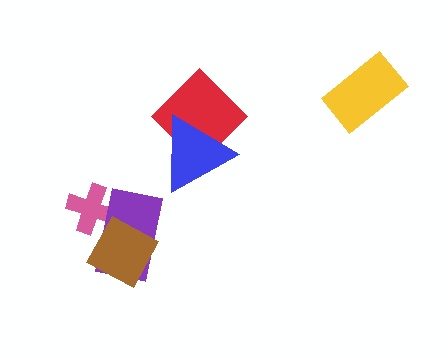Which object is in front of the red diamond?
The blue triangle is in front of the red diamond.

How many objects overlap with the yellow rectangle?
0 objects overlap with the yellow rectangle.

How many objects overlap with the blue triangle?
1 object overlaps with the blue triangle.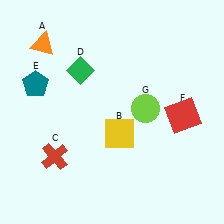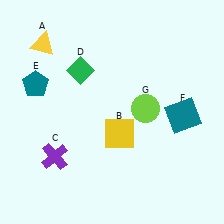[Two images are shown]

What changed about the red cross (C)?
In Image 1, C is red. In Image 2, it changed to purple.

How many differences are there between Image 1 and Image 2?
There are 3 differences between the two images.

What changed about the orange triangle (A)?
In Image 1, A is orange. In Image 2, it changed to yellow.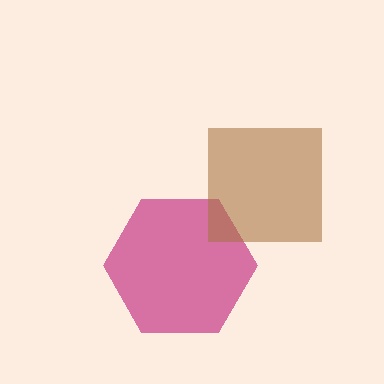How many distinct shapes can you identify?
There are 2 distinct shapes: a magenta hexagon, a brown square.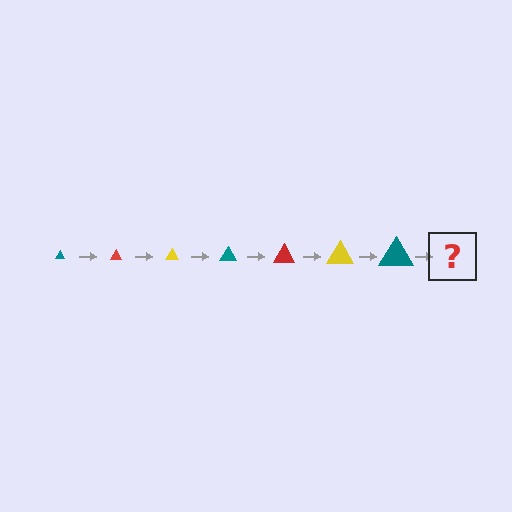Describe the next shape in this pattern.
It should be a red triangle, larger than the previous one.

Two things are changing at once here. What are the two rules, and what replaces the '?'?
The two rules are that the triangle grows larger each step and the color cycles through teal, red, and yellow. The '?' should be a red triangle, larger than the previous one.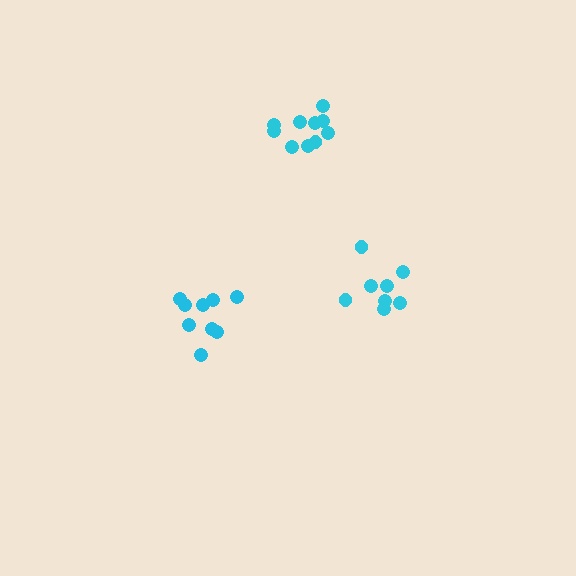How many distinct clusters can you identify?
There are 3 distinct clusters.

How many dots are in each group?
Group 1: 9 dots, Group 2: 10 dots, Group 3: 8 dots (27 total).